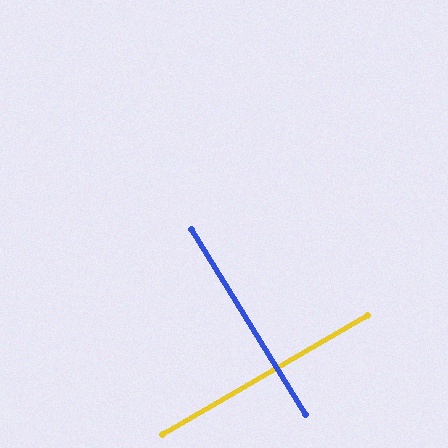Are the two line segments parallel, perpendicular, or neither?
Perpendicular — they meet at approximately 88°.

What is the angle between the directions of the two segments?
Approximately 88 degrees.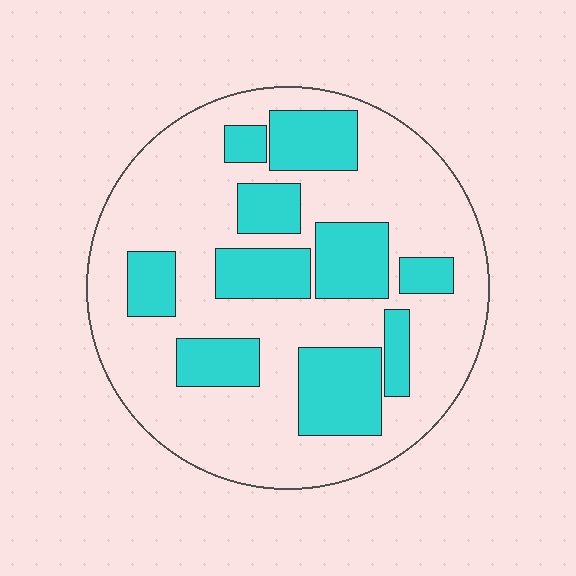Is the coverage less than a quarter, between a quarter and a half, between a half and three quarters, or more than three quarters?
Between a quarter and a half.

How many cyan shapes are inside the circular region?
10.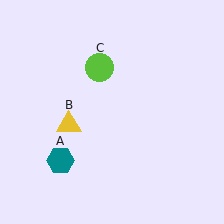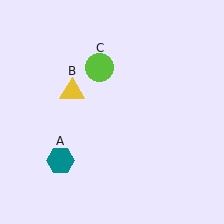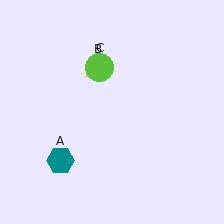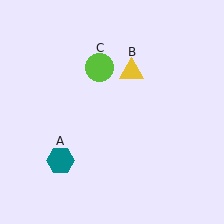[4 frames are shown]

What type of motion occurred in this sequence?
The yellow triangle (object B) rotated clockwise around the center of the scene.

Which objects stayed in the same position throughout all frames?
Teal hexagon (object A) and lime circle (object C) remained stationary.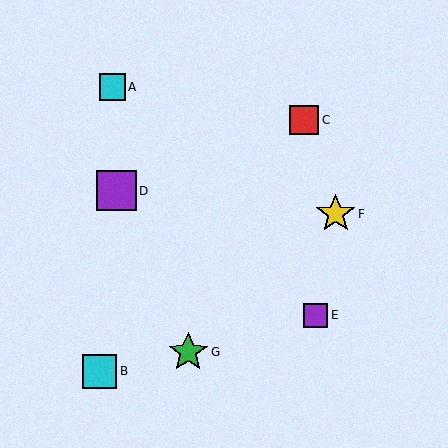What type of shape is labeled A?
Shape A is a cyan square.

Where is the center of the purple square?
The center of the purple square is at (116, 191).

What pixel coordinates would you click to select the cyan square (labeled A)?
Click at (112, 87) to select the cyan square A.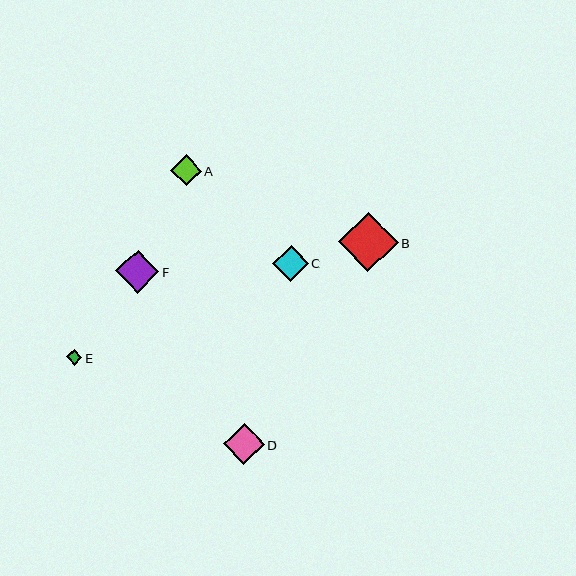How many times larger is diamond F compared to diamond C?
Diamond F is approximately 1.2 times the size of diamond C.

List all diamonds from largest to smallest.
From largest to smallest: B, F, D, C, A, E.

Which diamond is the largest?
Diamond B is the largest with a size of approximately 59 pixels.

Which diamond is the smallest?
Diamond E is the smallest with a size of approximately 16 pixels.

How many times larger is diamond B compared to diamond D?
Diamond B is approximately 1.5 times the size of diamond D.